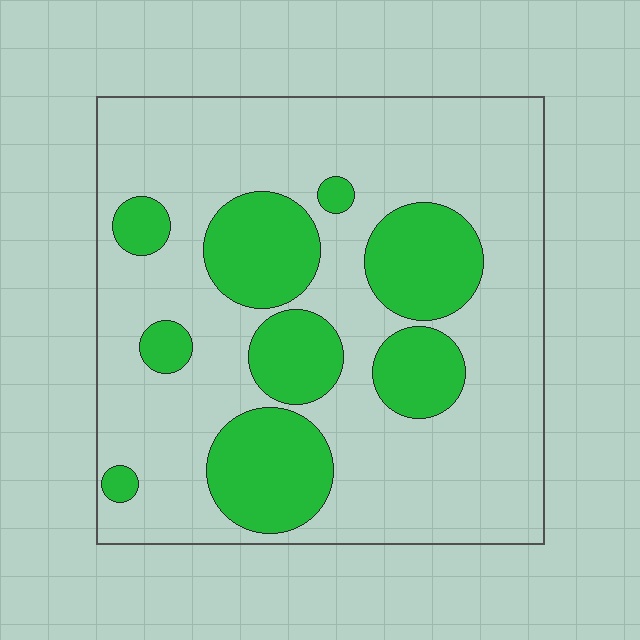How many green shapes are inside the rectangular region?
9.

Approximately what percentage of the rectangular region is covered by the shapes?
Approximately 30%.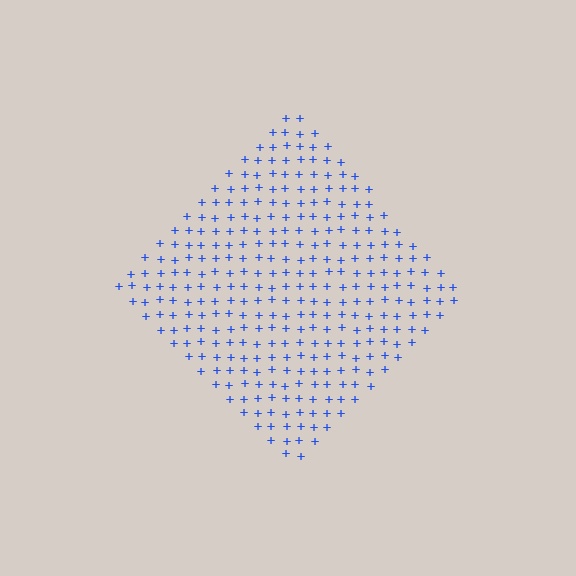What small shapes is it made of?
It is made of small plus signs.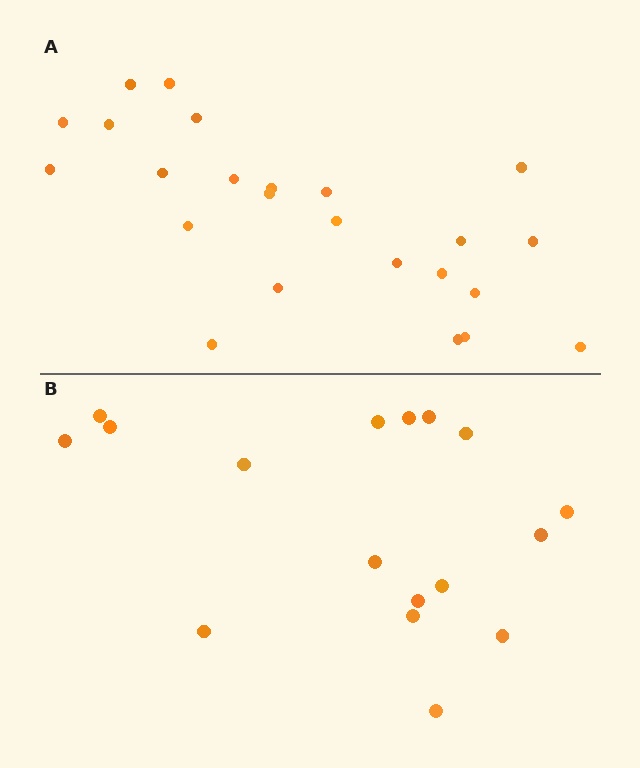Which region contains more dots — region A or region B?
Region A (the top region) has more dots.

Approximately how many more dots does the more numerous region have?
Region A has roughly 8 or so more dots than region B.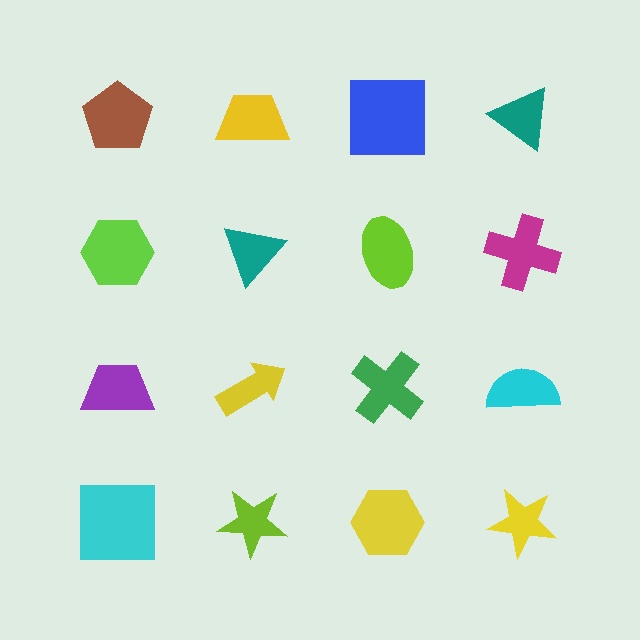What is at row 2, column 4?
A magenta cross.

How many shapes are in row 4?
4 shapes.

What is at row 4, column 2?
A lime star.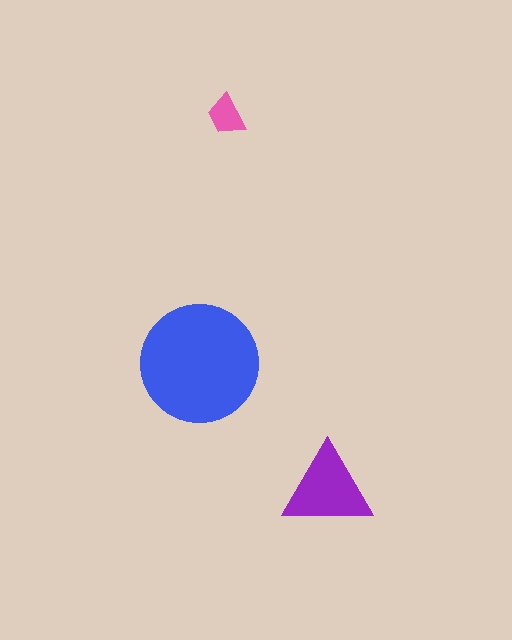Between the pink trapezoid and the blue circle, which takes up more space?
The blue circle.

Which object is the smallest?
The pink trapezoid.